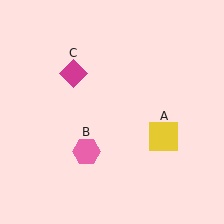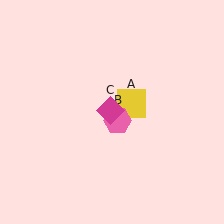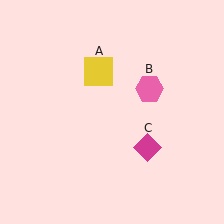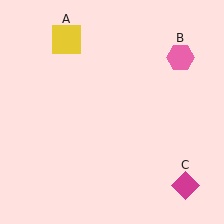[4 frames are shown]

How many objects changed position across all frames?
3 objects changed position: yellow square (object A), pink hexagon (object B), magenta diamond (object C).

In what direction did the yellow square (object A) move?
The yellow square (object A) moved up and to the left.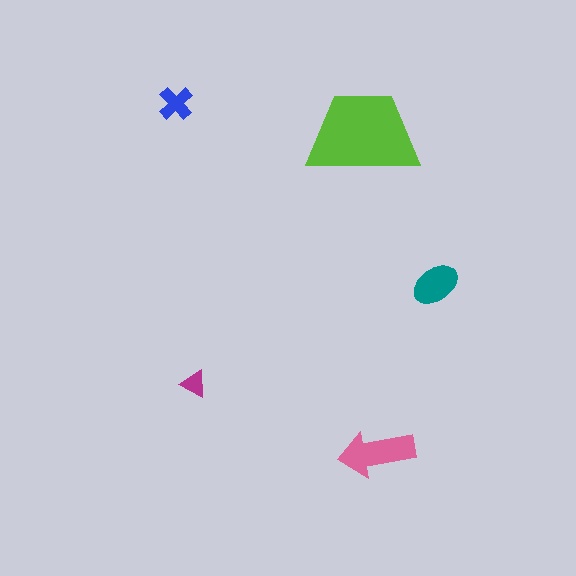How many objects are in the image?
There are 5 objects in the image.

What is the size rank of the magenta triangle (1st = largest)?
5th.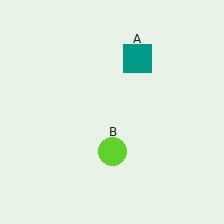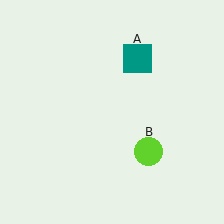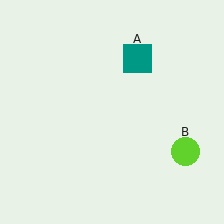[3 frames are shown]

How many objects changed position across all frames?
1 object changed position: lime circle (object B).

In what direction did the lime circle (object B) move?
The lime circle (object B) moved right.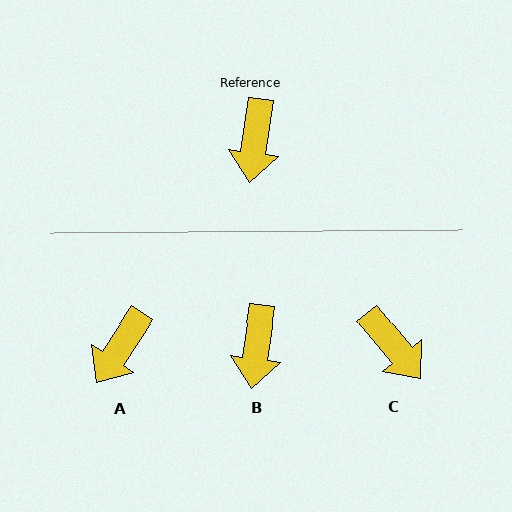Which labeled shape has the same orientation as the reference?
B.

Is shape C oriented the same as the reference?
No, it is off by about 48 degrees.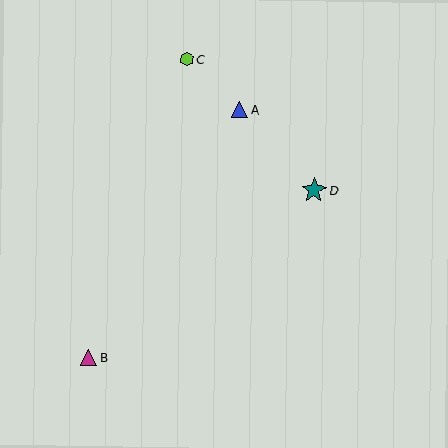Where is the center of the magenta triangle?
The center of the magenta triangle is at (89, 358).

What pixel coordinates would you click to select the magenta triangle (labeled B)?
Click at (89, 358) to select the magenta triangle B.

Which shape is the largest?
The teal star (labeled D) is the largest.